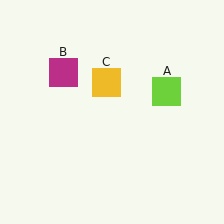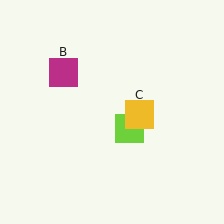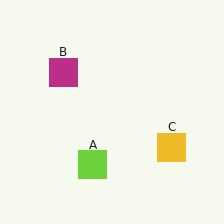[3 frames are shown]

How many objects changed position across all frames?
2 objects changed position: lime square (object A), yellow square (object C).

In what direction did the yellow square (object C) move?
The yellow square (object C) moved down and to the right.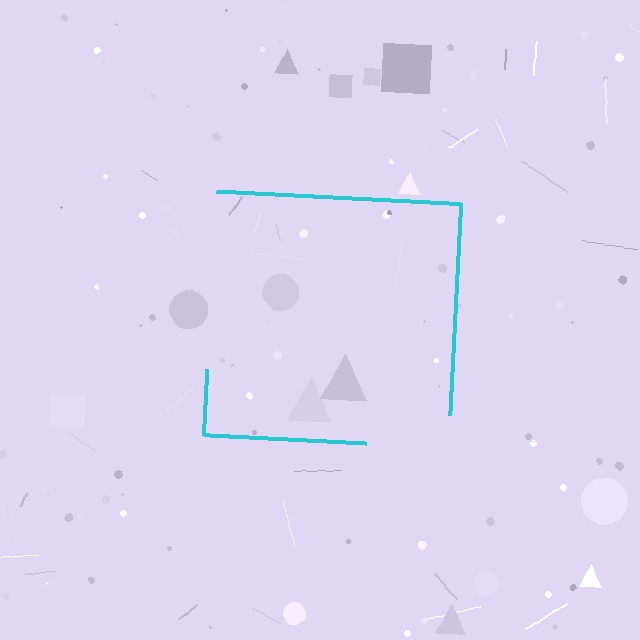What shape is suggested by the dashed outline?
The dashed outline suggests a square.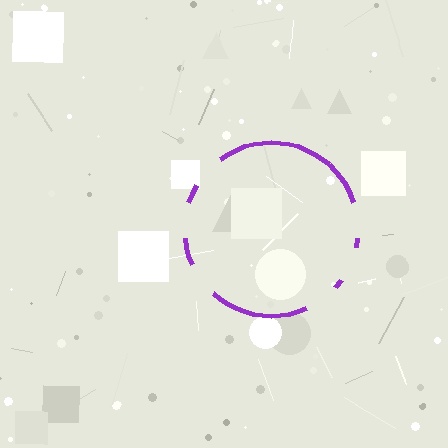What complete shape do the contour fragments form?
The contour fragments form a circle.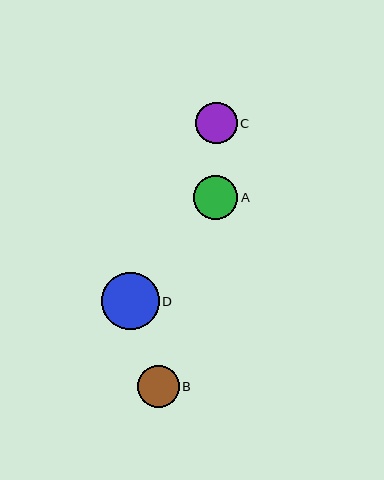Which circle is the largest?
Circle D is the largest with a size of approximately 57 pixels.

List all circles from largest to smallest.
From largest to smallest: D, A, C, B.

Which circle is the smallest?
Circle B is the smallest with a size of approximately 42 pixels.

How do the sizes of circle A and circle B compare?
Circle A and circle B are approximately the same size.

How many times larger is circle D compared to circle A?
Circle D is approximately 1.3 times the size of circle A.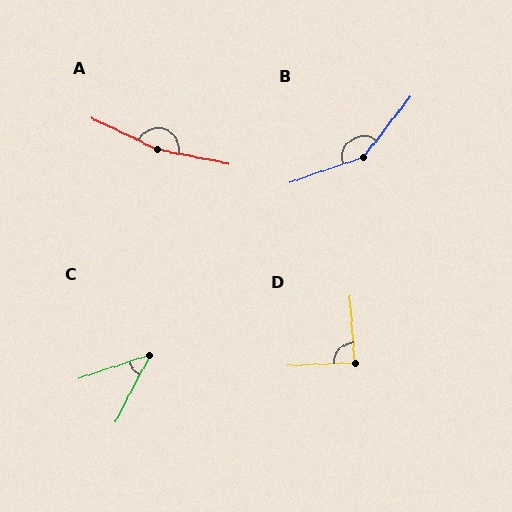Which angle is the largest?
A, at approximately 166 degrees.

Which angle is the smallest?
C, at approximately 45 degrees.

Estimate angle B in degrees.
Approximately 147 degrees.